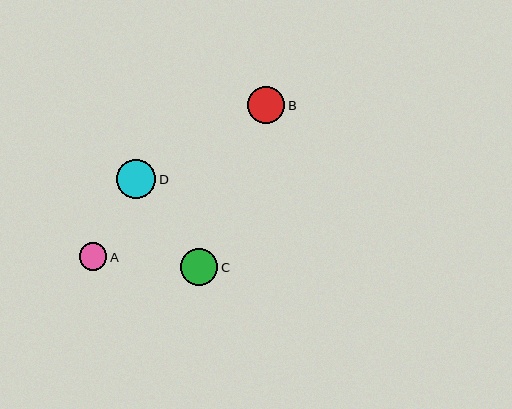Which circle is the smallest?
Circle A is the smallest with a size of approximately 28 pixels.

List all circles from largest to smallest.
From largest to smallest: D, C, B, A.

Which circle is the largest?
Circle D is the largest with a size of approximately 39 pixels.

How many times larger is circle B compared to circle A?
Circle B is approximately 1.3 times the size of circle A.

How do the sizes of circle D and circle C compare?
Circle D and circle C are approximately the same size.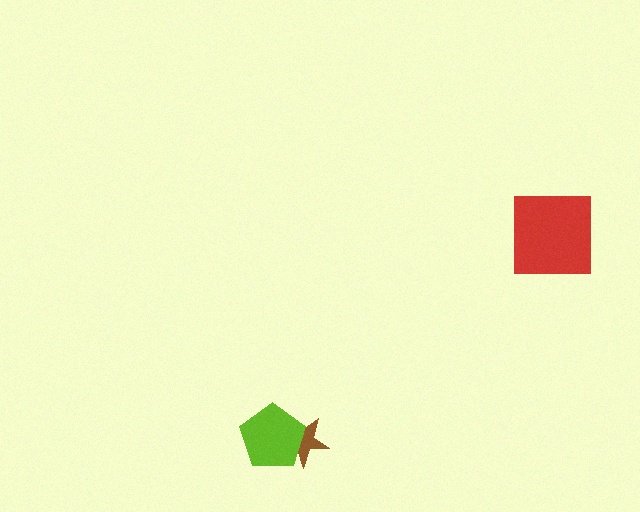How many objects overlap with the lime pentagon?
1 object overlaps with the lime pentagon.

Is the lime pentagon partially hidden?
No, no other shape covers it.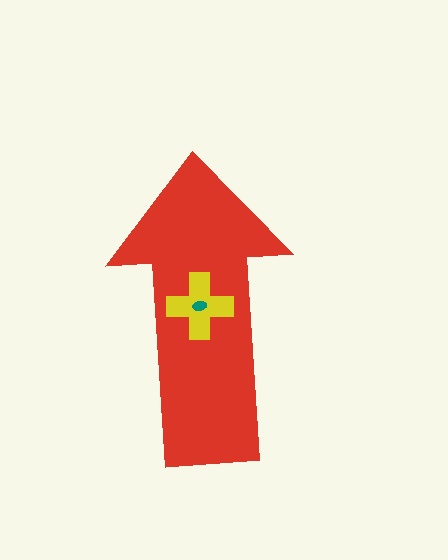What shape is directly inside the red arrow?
The yellow cross.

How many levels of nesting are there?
3.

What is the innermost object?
The teal ellipse.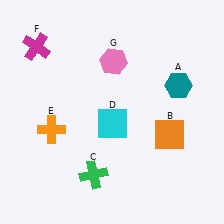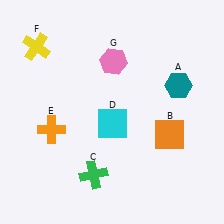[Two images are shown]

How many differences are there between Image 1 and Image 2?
There is 1 difference between the two images.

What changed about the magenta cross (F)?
In Image 1, F is magenta. In Image 2, it changed to yellow.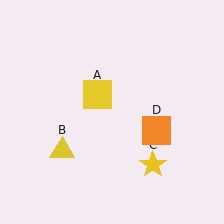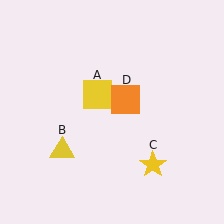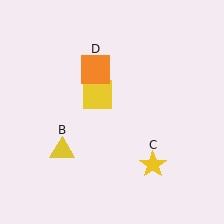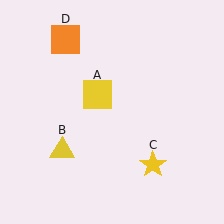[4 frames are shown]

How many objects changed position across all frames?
1 object changed position: orange square (object D).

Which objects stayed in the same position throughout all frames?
Yellow square (object A) and yellow triangle (object B) and yellow star (object C) remained stationary.